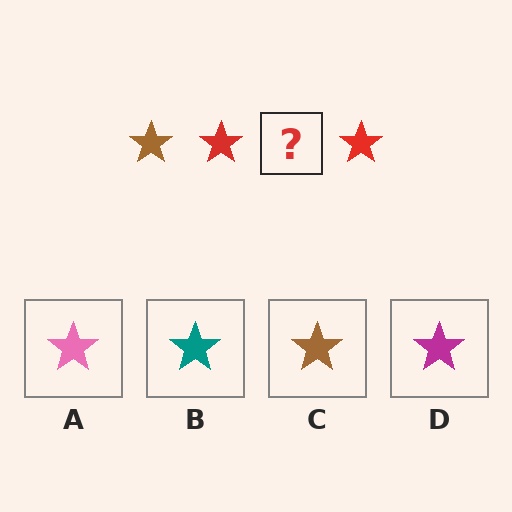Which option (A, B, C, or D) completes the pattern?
C.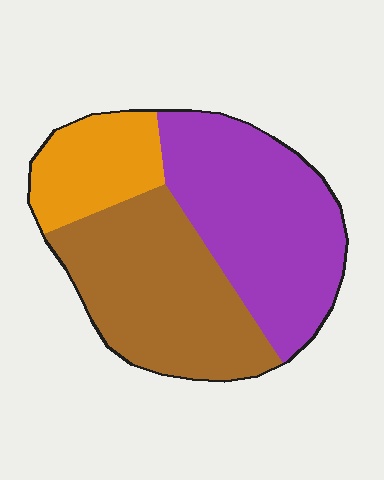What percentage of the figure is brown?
Brown covers 40% of the figure.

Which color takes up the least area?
Orange, at roughly 20%.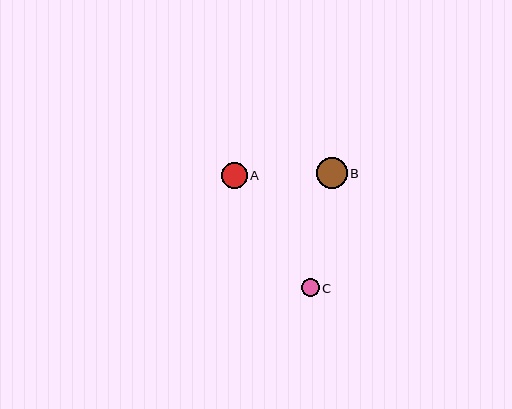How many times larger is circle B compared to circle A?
Circle B is approximately 1.2 times the size of circle A.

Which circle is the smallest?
Circle C is the smallest with a size of approximately 18 pixels.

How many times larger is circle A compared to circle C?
Circle A is approximately 1.4 times the size of circle C.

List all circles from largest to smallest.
From largest to smallest: B, A, C.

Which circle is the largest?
Circle B is the largest with a size of approximately 31 pixels.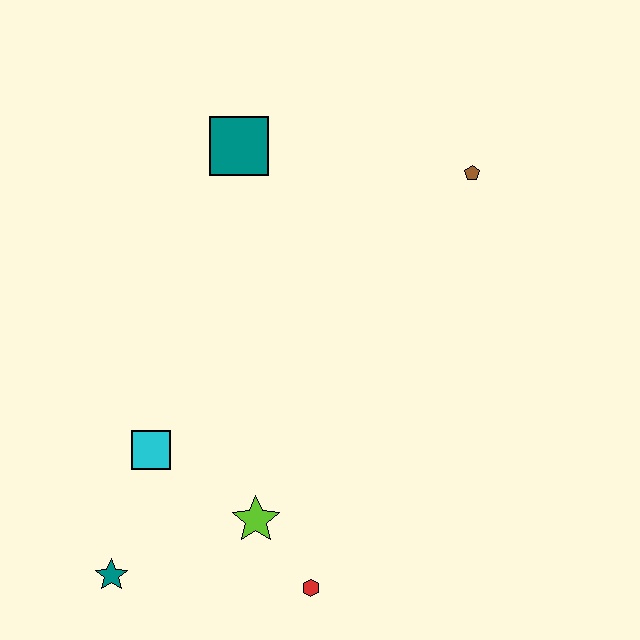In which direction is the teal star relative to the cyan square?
The teal star is below the cyan square.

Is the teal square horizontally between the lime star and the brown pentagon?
No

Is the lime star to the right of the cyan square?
Yes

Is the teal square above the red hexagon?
Yes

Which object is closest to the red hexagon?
The lime star is closest to the red hexagon.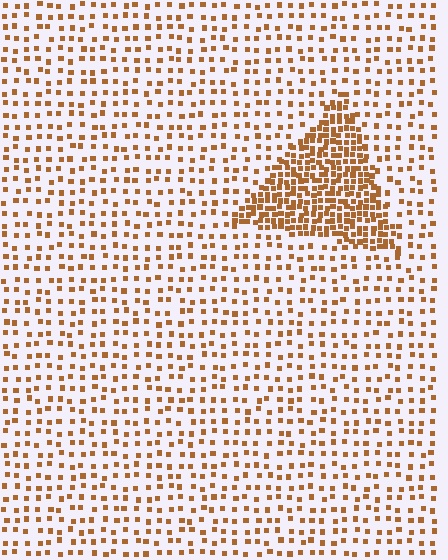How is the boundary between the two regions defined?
The boundary is defined by a change in element density (approximately 2.8x ratio). All elements are the same color, size, and shape.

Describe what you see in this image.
The image contains small brown elements arranged at two different densities. A triangle-shaped region is visible where the elements are more densely packed than the surrounding area.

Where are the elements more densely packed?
The elements are more densely packed inside the triangle boundary.